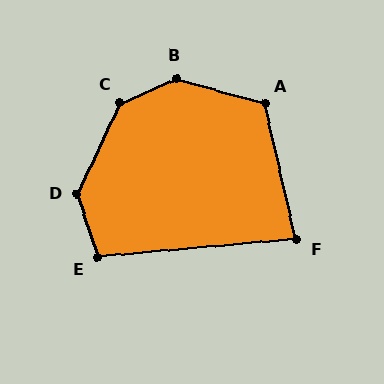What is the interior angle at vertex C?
Approximately 138 degrees (obtuse).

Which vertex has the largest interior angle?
B, at approximately 141 degrees.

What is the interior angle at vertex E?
Approximately 103 degrees (obtuse).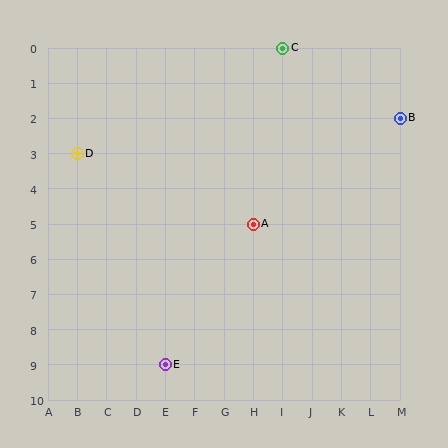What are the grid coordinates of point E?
Point E is at grid coordinates (E, 9).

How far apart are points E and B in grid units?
Points E and B are 8 columns and 7 rows apart (about 10.6 grid units diagonally).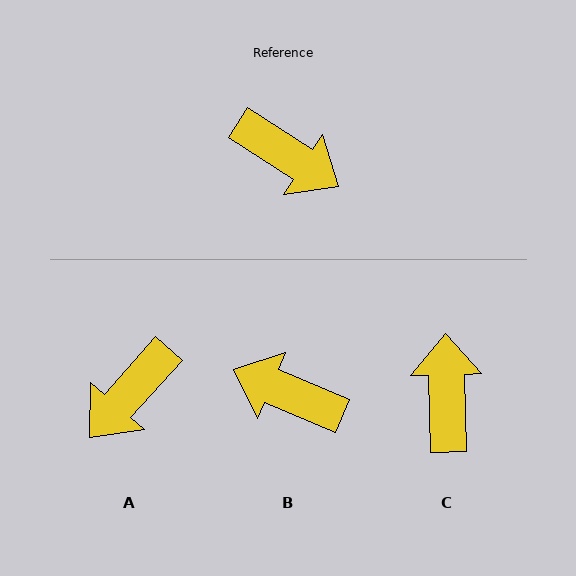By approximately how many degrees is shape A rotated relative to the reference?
Approximately 99 degrees clockwise.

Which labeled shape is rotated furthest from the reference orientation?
B, about 171 degrees away.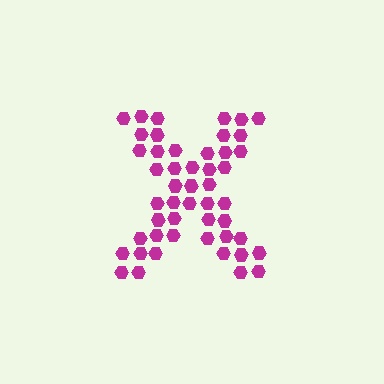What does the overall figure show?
The overall figure shows the letter X.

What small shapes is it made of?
It is made of small hexagons.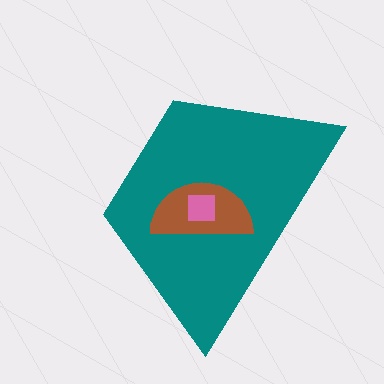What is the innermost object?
The pink square.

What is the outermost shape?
The teal trapezoid.